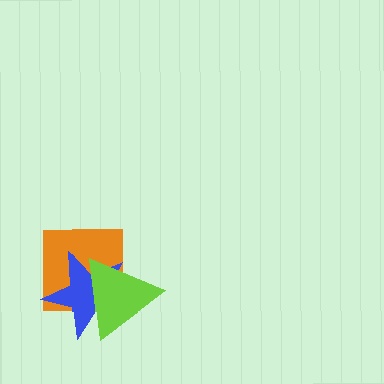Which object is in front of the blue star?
The lime triangle is in front of the blue star.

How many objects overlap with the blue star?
2 objects overlap with the blue star.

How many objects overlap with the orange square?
2 objects overlap with the orange square.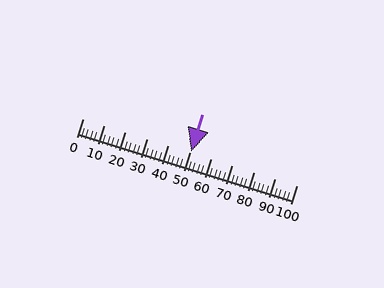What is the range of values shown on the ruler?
The ruler shows values from 0 to 100.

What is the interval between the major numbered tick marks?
The major tick marks are spaced 10 units apart.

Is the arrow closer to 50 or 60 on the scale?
The arrow is closer to 50.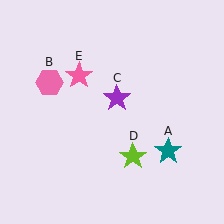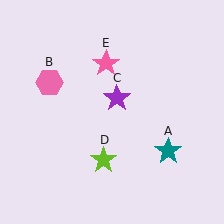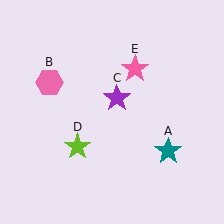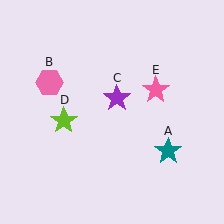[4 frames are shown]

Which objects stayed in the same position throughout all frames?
Teal star (object A) and pink hexagon (object B) and purple star (object C) remained stationary.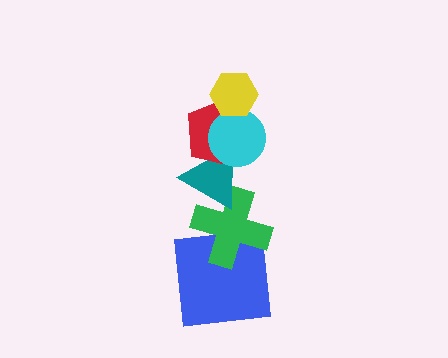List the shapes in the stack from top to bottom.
From top to bottom: the yellow hexagon, the cyan circle, the red pentagon, the teal triangle, the green cross, the blue square.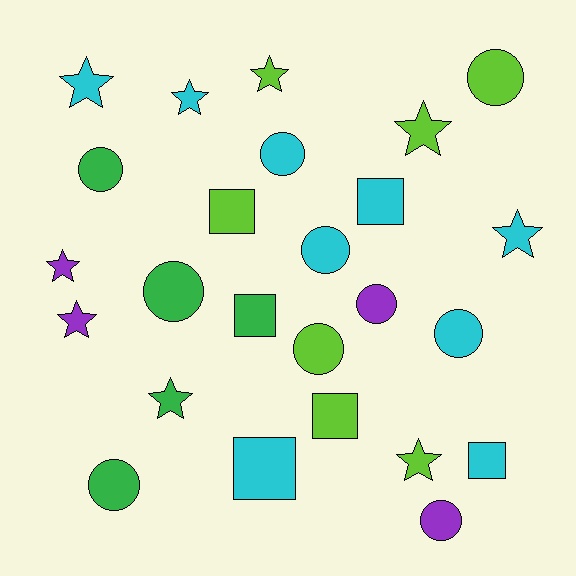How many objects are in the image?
There are 25 objects.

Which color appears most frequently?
Cyan, with 9 objects.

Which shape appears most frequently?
Circle, with 10 objects.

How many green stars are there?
There is 1 green star.